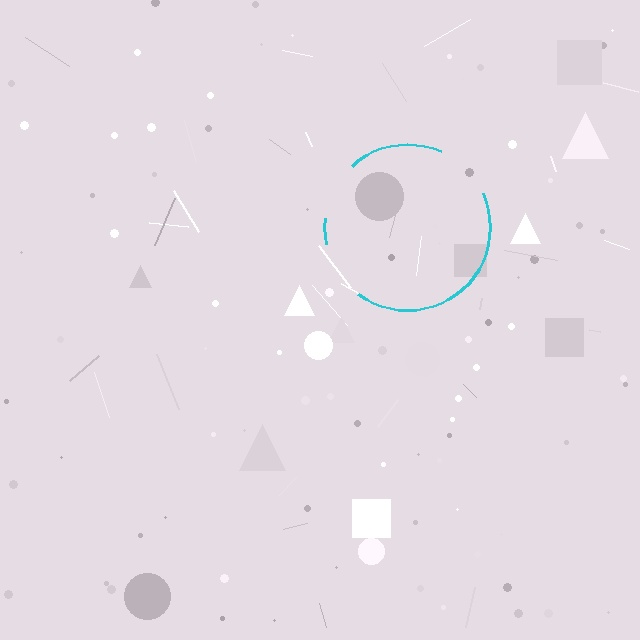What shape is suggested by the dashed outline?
The dashed outline suggests a circle.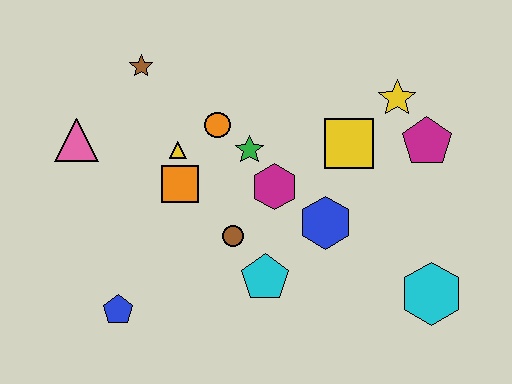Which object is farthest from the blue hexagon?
The pink triangle is farthest from the blue hexagon.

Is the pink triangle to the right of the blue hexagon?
No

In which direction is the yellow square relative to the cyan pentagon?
The yellow square is above the cyan pentagon.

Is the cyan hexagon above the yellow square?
No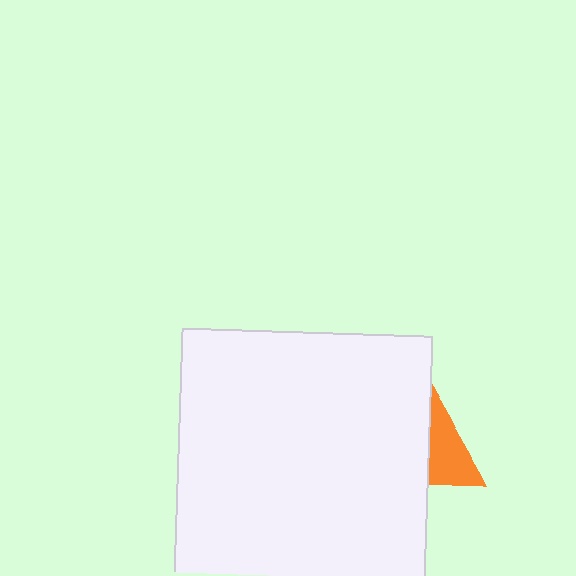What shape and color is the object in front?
The object in front is a white square.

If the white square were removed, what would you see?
You would see the complete orange triangle.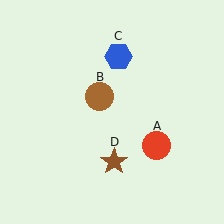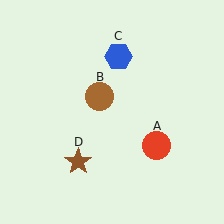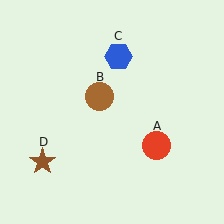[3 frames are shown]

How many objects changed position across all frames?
1 object changed position: brown star (object D).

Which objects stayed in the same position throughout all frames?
Red circle (object A) and brown circle (object B) and blue hexagon (object C) remained stationary.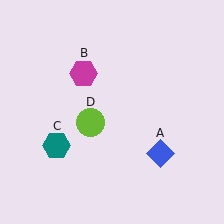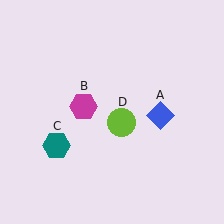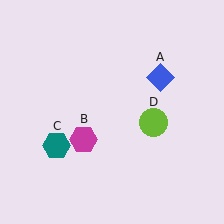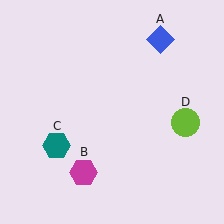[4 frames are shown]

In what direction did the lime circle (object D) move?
The lime circle (object D) moved right.